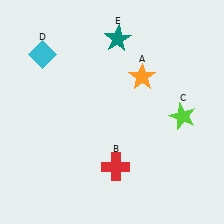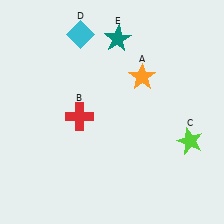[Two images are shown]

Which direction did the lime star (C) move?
The lime star (C) moved down.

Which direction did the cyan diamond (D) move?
The cyan diamond (D) moved right.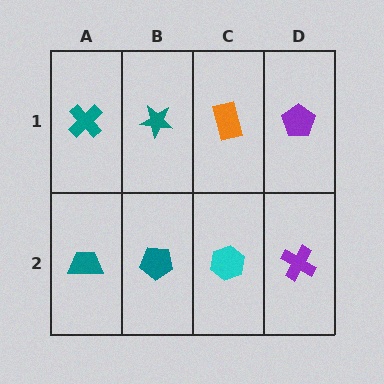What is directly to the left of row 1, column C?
A teal star.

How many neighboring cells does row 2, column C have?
3.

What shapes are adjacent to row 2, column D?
A purple pentagon (row 1, column D), a cyan hexagon (row 2, column C).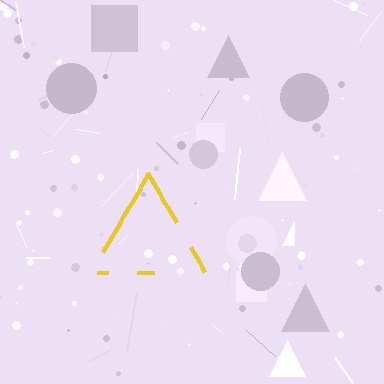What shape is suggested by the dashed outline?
The dashed outline suggests a triangle.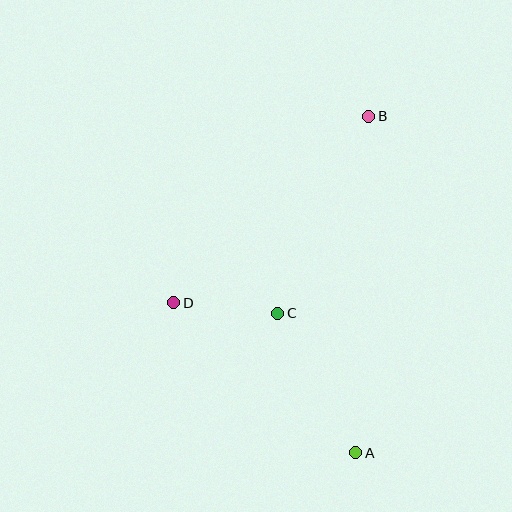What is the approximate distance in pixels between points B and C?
The distance between B and C is approximately 217 pixels.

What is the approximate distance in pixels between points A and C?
The distance between A and C is approximately 160 pixels.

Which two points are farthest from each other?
Points A and B are farthest from each other.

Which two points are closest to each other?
Points C and D are closest to each other.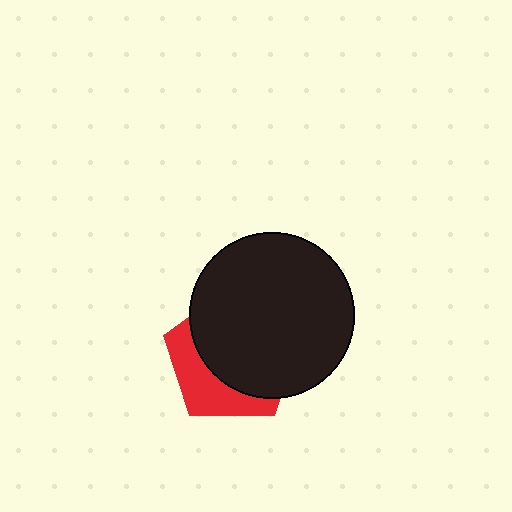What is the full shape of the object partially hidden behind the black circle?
The partially hidden object is a red pentagon.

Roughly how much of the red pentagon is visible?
A small part of it is visible (roughly 34%).